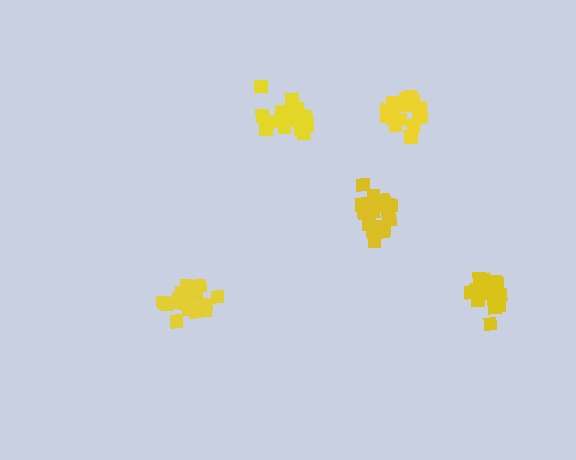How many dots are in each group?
Group 1: 18 dots, Group 2: 19 dots, Group 3: 20 dots, Group 4: 21 dots, Group 5: 19 dots (97 total).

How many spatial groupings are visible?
There are 5 spatial groupings.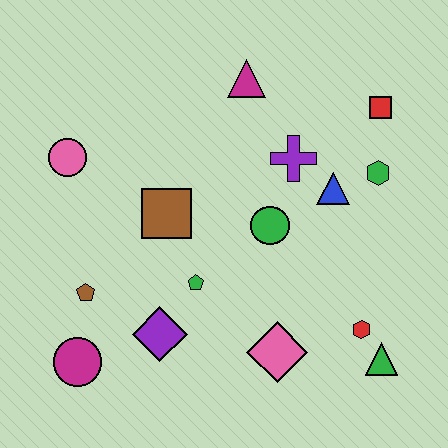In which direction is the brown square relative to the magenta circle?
The brown square is above the magenta circle.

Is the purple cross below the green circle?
No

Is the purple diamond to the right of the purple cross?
No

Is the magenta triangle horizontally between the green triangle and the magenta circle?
Yes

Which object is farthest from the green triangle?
The pink circle is farthest from the green triangle.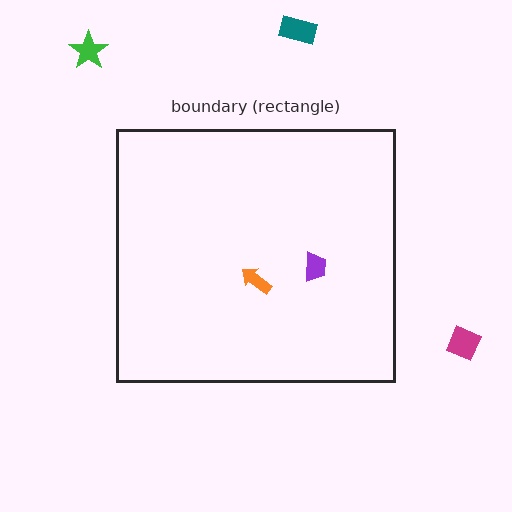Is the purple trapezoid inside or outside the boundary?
Inside.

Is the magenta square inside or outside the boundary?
Outside.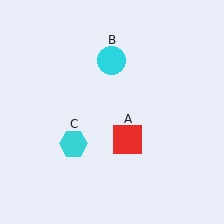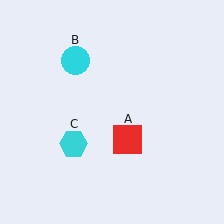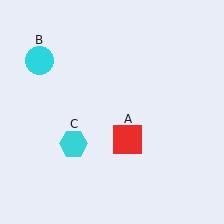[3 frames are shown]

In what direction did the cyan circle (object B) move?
The cyan circle (object B) moved left.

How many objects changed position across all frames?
1 object changed position: cyan circle (object B).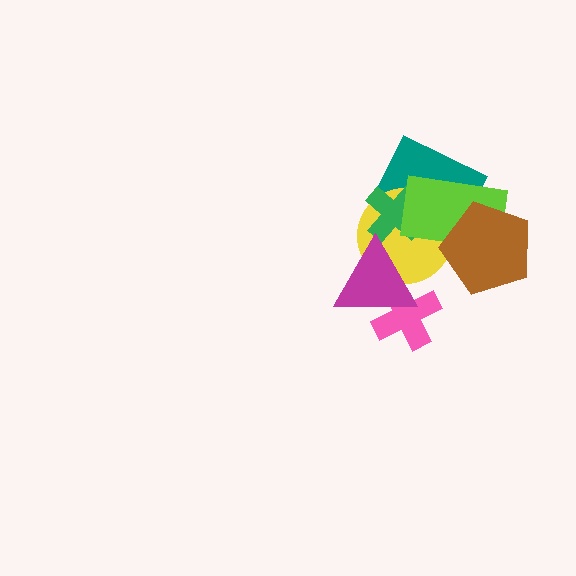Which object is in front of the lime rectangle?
The brown pentagon is in front of the lime rectangle.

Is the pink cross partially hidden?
Yes, it is partially covered by another shape.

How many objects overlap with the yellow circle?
5 objects overlap with the yellow circle.